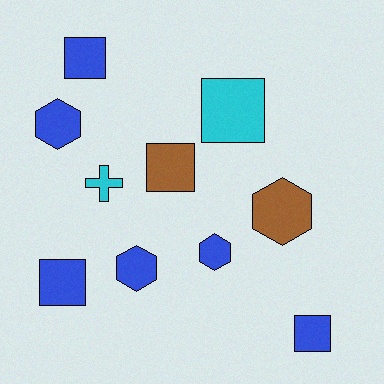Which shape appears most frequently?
Square, with 5 objects.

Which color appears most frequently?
Blue, with 6 objects.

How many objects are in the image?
There are 10 objects.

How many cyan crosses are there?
There is 1 cyan cross.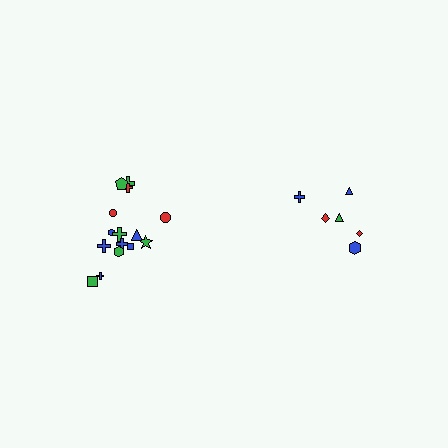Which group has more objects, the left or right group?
The left group.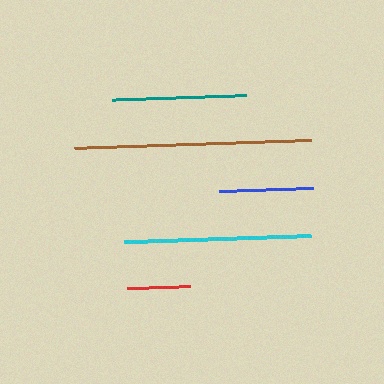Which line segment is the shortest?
The red line is the shortest at approximately 63 pixels.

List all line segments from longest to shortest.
From longest to shortest: brown, cyan, teal, blue, red.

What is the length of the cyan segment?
The cyan segment is approximately 187 pixels long.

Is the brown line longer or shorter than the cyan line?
The brown line is longer than the cyan line.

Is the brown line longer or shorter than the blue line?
The brown line is longer than the blue line.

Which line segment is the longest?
The brown line is the longest at approximately 237 pixels.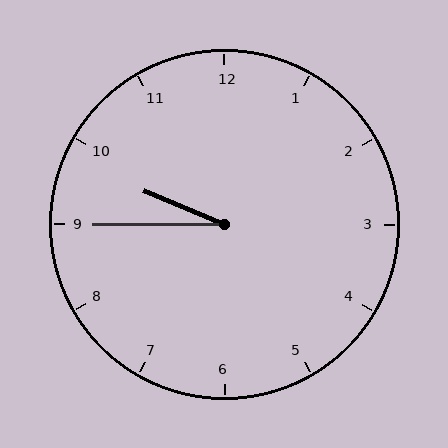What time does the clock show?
9:45.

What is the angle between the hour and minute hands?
Approximately 22 degrees.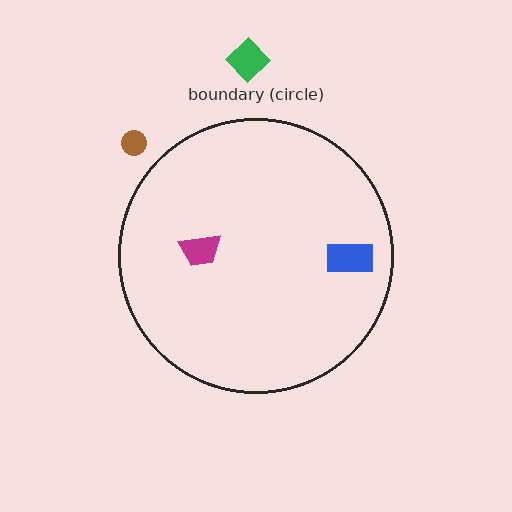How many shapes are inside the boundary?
2 inside, 2 outside.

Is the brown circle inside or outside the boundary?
Outside.